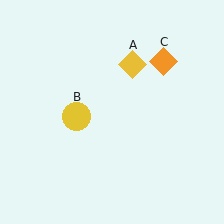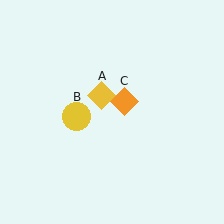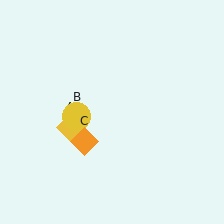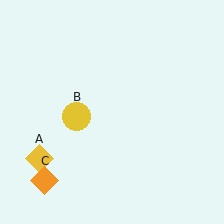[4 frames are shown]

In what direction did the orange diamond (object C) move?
The orange diamond (object C) moved down and to the left.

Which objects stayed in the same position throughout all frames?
Yellow circle (object B) remained stationary.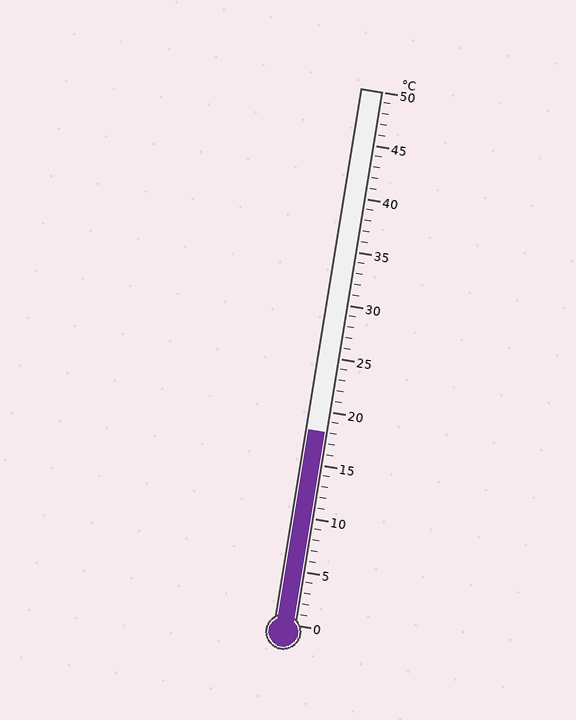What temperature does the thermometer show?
The thermometer shows approximately 18°C.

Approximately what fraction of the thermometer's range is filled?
The thermometer is filled to approximately 35% of its range.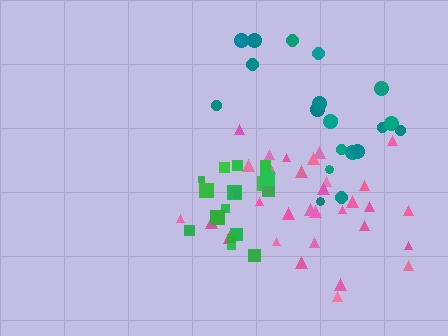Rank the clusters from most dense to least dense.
green, pink, teal.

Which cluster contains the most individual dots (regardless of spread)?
Pink (31).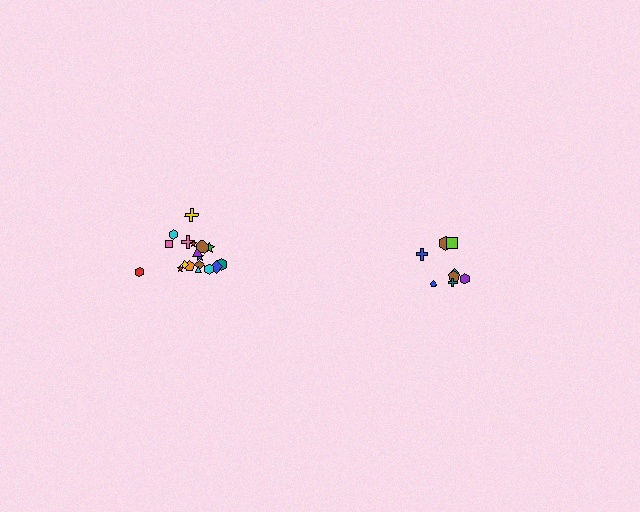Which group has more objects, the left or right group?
The left group.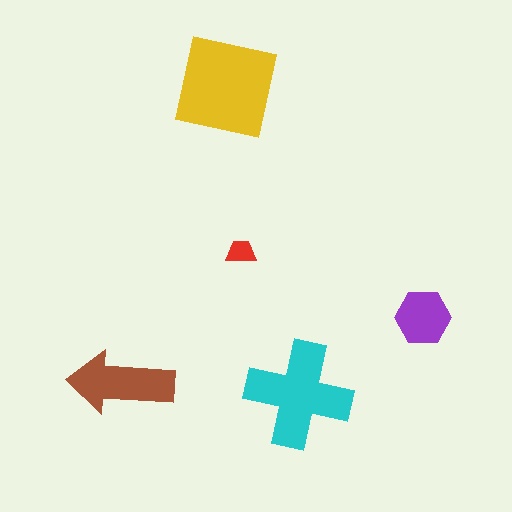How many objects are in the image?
There are 5 objects in the image.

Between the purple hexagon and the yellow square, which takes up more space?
The yellow square.